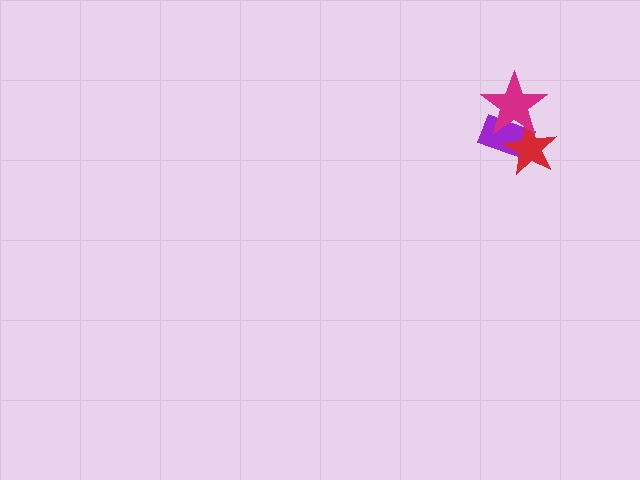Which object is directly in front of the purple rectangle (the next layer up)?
The red star is directly in front of the purple rectangle.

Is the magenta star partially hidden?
No, no other shape covers it.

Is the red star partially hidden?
Yes, it is partially covered by another shape.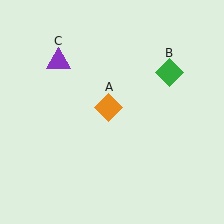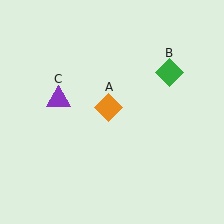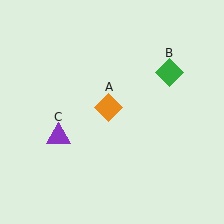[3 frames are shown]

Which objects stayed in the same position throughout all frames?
Orange diamond (object A) and green diamond (object B) remained stationary.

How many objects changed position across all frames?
1 object changed position: purple triangle (object C).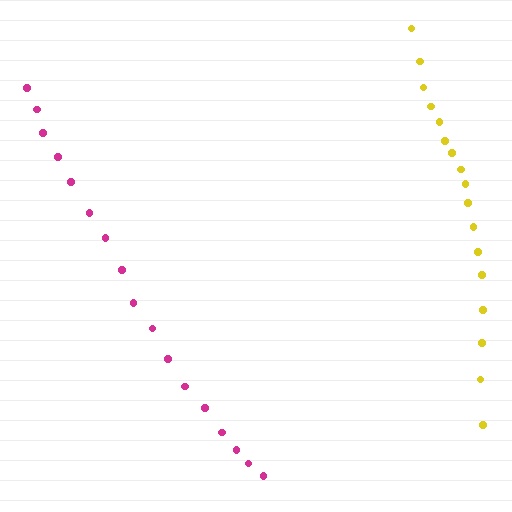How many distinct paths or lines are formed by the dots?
There are 2 distinct paths.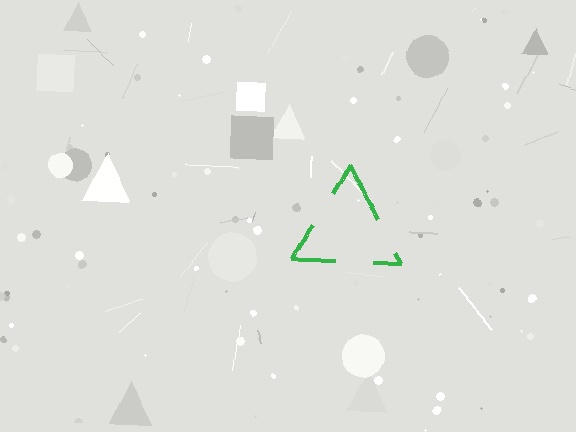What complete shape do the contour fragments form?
The contour fragments form a triangle.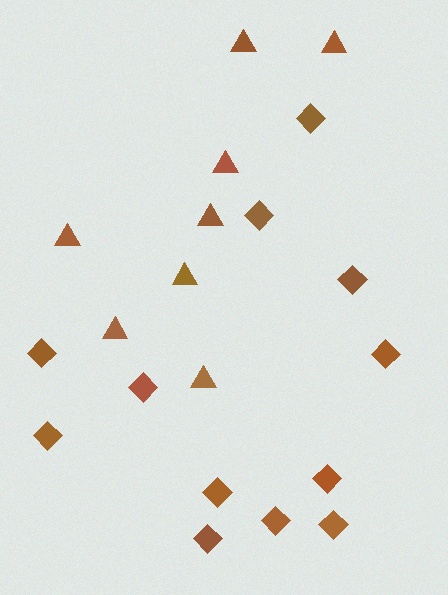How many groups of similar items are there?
There are 2 groups: one group of triangles (8) and one group of diamonds (12).